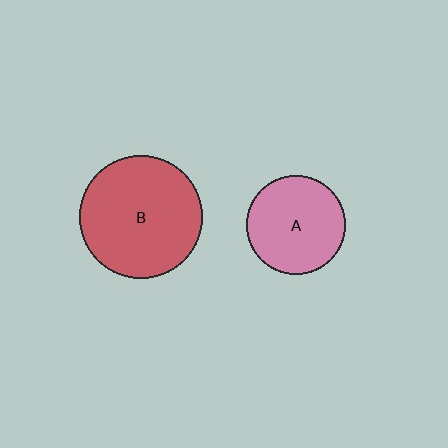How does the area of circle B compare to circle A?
Approximately 1.5 times.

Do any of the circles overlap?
No, none of the circles overlap.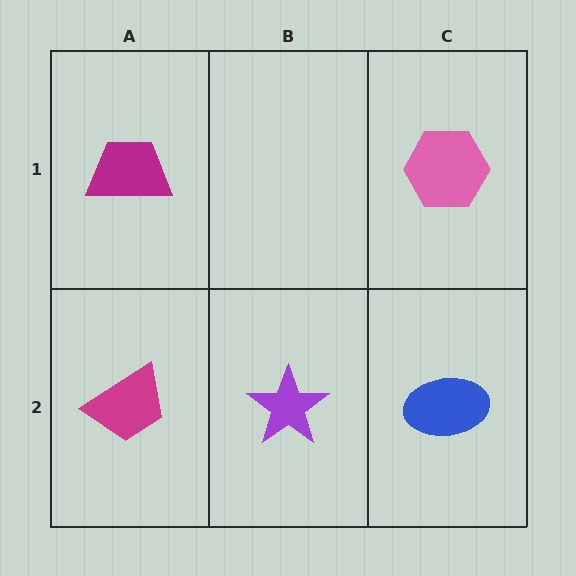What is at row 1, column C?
A pink hexagon.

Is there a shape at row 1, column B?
No, that cell is empty.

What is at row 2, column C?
A blue ellipse.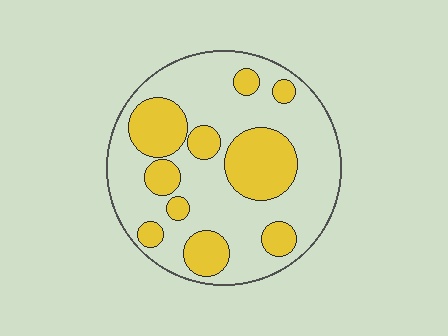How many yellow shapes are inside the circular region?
10.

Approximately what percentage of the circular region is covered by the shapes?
Approximately 30%.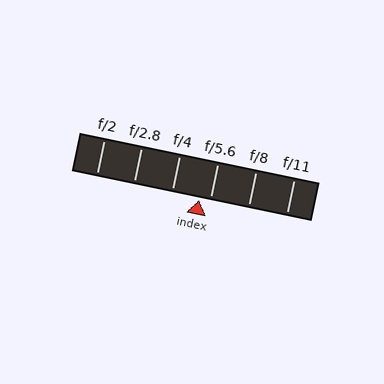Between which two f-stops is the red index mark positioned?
The index mark is between f/4 and f/5.6.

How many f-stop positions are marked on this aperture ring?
There are 6 f-stop positions marked.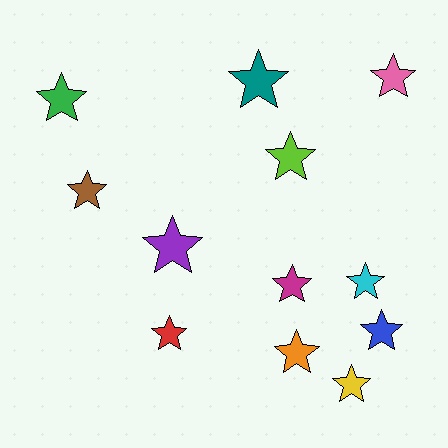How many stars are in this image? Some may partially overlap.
There are 12 stars.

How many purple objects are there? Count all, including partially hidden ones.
There is 1 purple object.